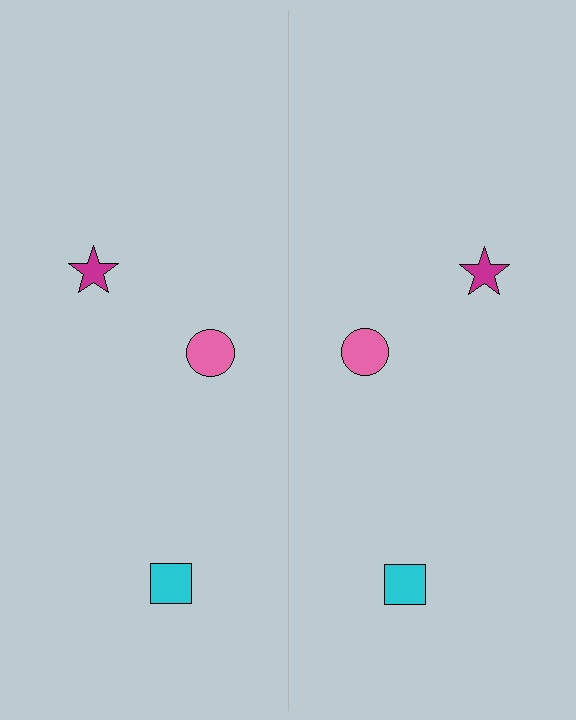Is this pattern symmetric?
Yes, this pattern has bilateral (reflection) symmetry.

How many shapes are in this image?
There are 6 shapes in this image.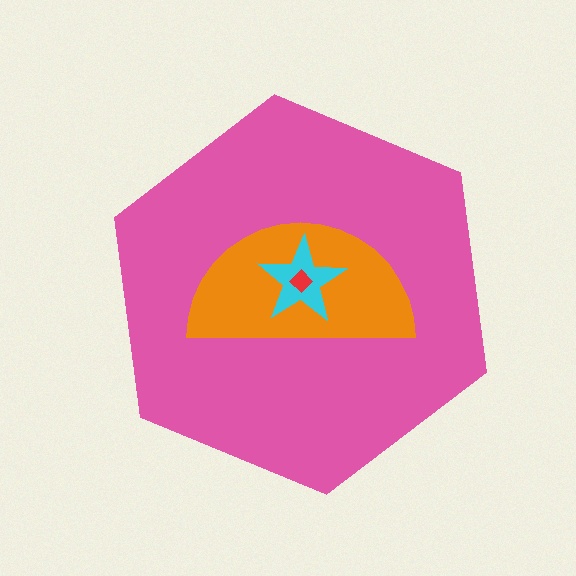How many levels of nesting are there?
4.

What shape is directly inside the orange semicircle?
The cyan star.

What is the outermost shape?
The pink hexagon.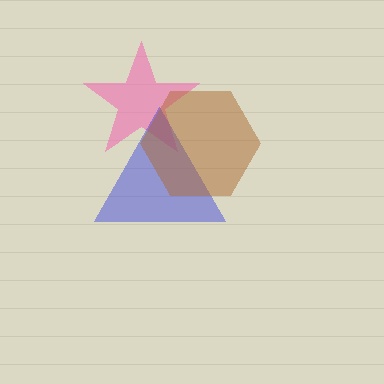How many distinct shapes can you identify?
There are 3 distinct shapes: a pink star, a blue triangle, a brown hexagon.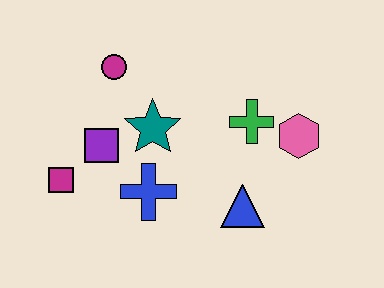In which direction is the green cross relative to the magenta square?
The green cross is to the right of the magenta square.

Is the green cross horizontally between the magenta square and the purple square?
No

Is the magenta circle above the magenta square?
Yes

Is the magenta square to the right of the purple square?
No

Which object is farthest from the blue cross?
The pink hexagon is farthest from the blue cross.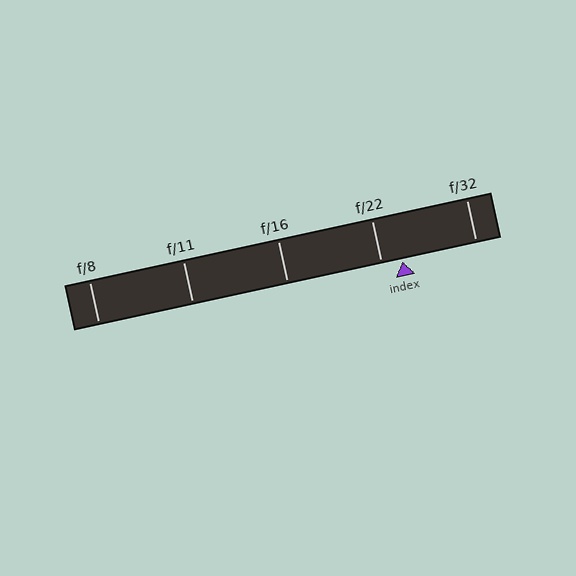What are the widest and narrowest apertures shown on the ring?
The widest aperture shown is f/8 and the narrowest is f/32.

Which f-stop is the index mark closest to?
The index mark is closest to f/22.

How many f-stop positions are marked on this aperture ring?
There are 5 f-stop positions marked.